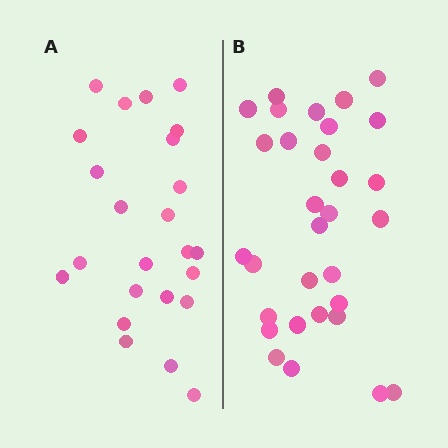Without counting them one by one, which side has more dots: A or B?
Region B (the right region) has more dots.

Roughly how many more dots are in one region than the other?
Region B has roughly 8 or so more dots than region A.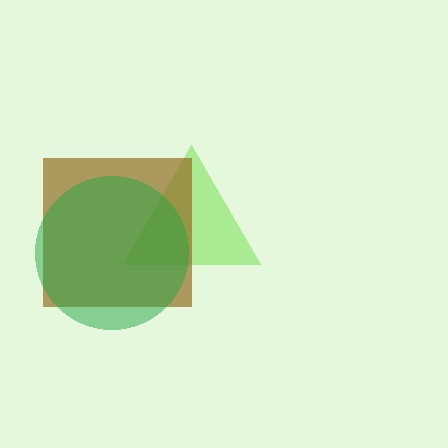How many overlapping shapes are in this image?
There are 3 overlapping shapes in the image.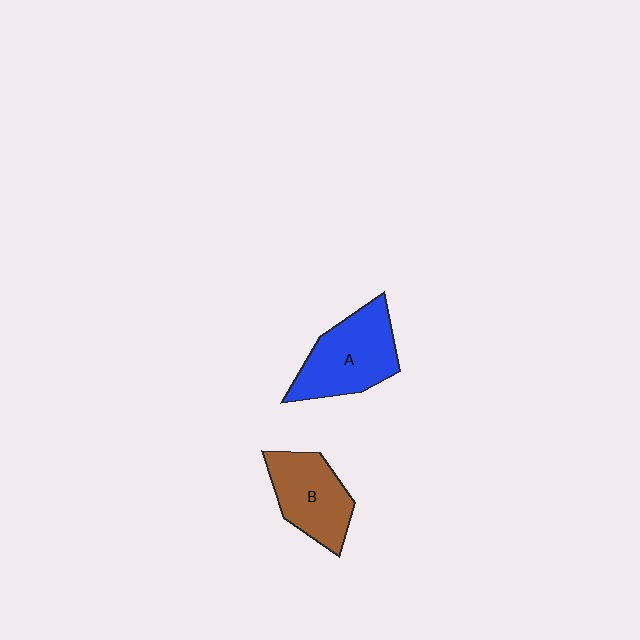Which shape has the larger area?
Shape A (blue).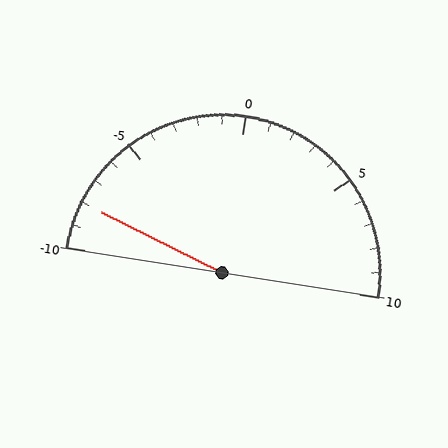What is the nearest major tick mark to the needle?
The nearest major tick mark is -10.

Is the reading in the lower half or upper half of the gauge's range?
The reading is in the lower half of the range (-10 to 10).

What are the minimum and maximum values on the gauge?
The gauge ranges from -10 to 10.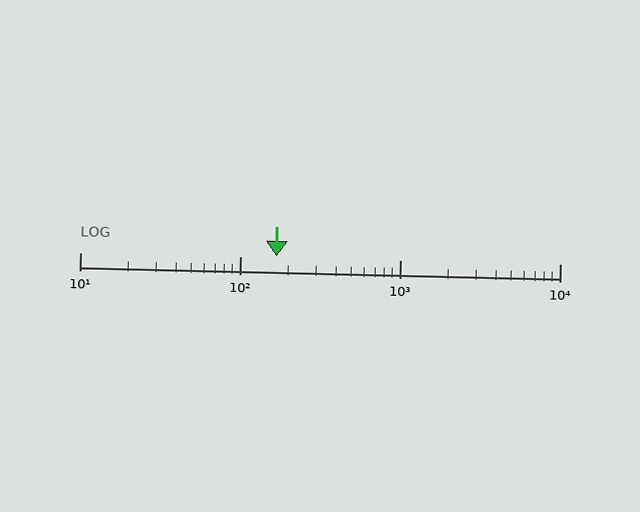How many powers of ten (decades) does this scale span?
The scale spans 3 decades, from 10 to 10000.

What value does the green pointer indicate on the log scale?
The pointer indicates approximately 170.